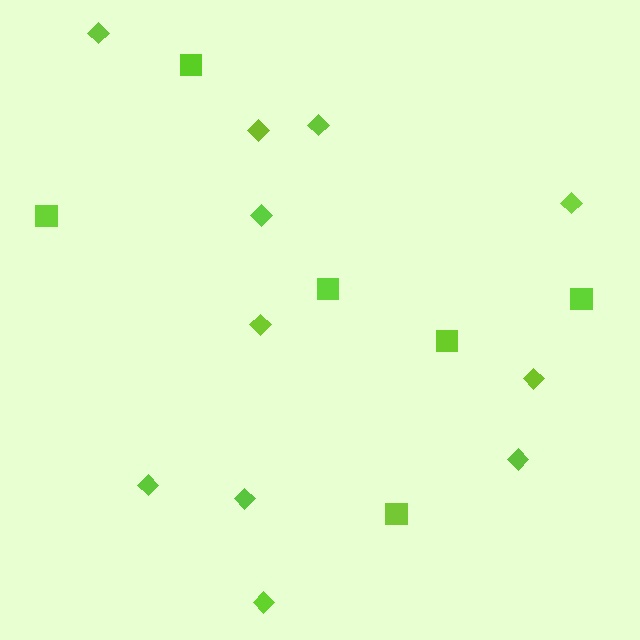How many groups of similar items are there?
There are 2 groups: one group of squares (6) and one group of diamonds (11).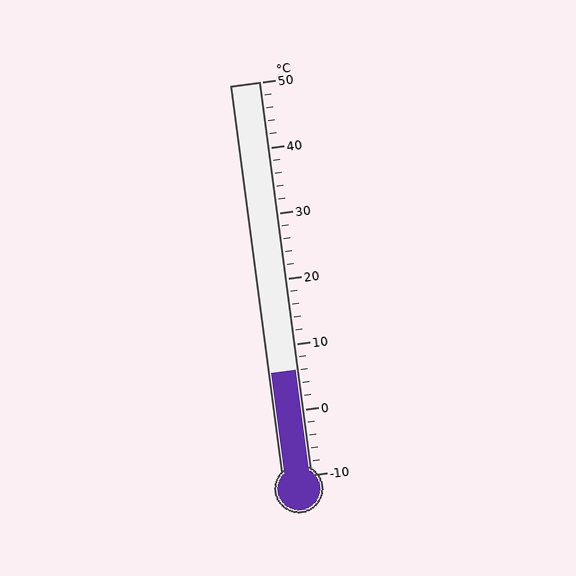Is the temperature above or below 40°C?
The temperature is below 40°C.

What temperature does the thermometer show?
The thermometer shows approximately 6°C.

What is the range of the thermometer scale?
The thermometer scale ranges from -10°C to 50°C.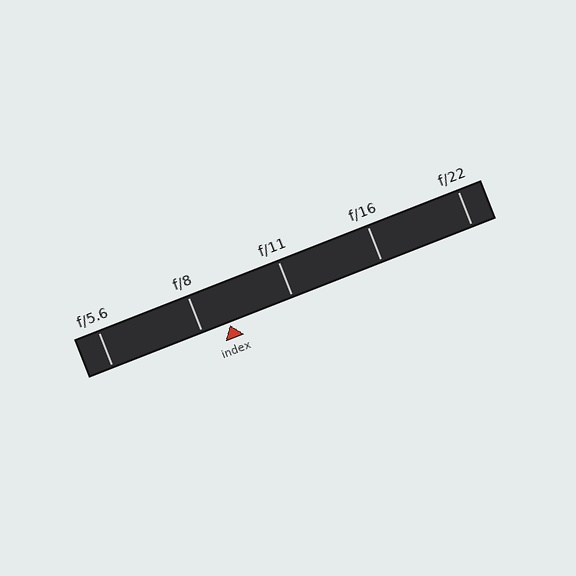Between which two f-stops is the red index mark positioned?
The index mark is between f/8 and f/11.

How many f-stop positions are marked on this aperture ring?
There are 5 f-stop positions marked.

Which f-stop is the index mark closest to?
The index mark is closest to f/8.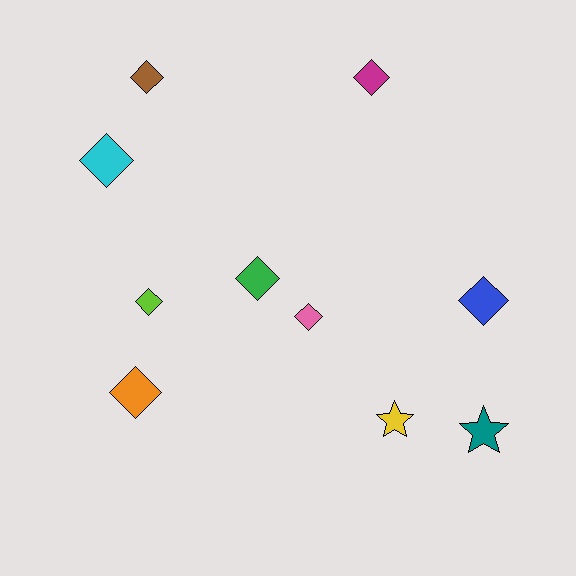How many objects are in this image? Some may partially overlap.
There are 10 objects.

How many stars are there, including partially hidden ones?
There are 2 stars.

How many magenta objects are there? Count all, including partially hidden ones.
There is 1 magenta object.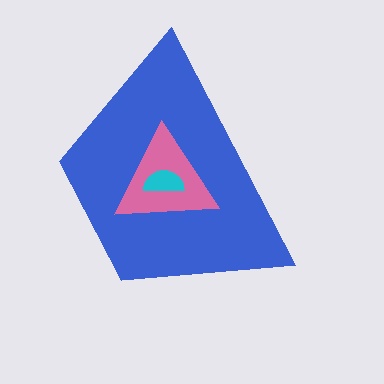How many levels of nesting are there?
3.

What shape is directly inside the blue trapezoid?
The pink triangle.